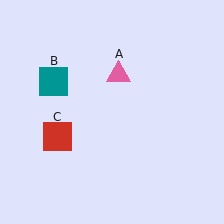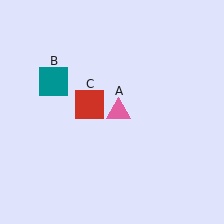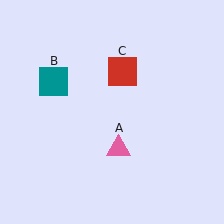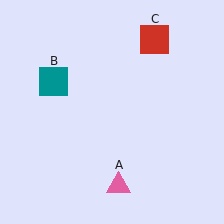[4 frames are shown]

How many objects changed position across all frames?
2 objects changed position: pink triangle (object A), red square (object C).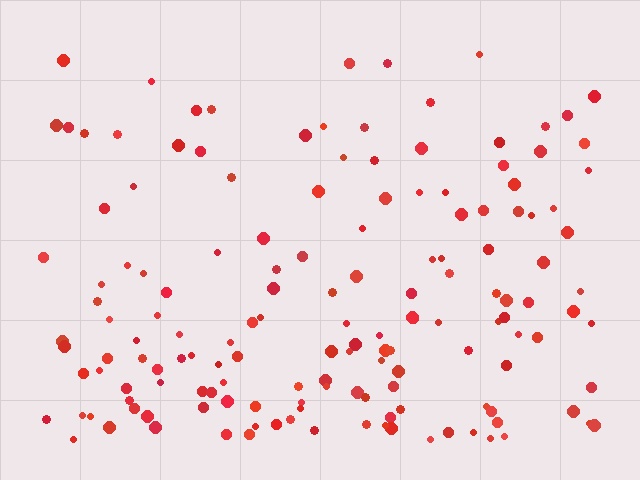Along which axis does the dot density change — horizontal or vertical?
Vertical.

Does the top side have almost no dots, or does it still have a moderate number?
Still a moderate number, just noticeably fewer than the bottom.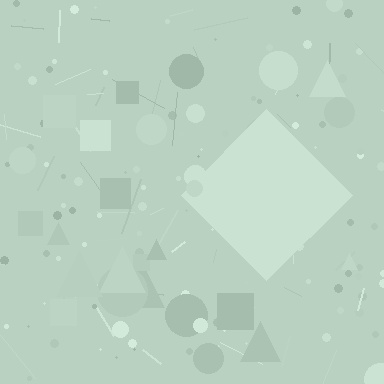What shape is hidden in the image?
A diamond is hidden in the image.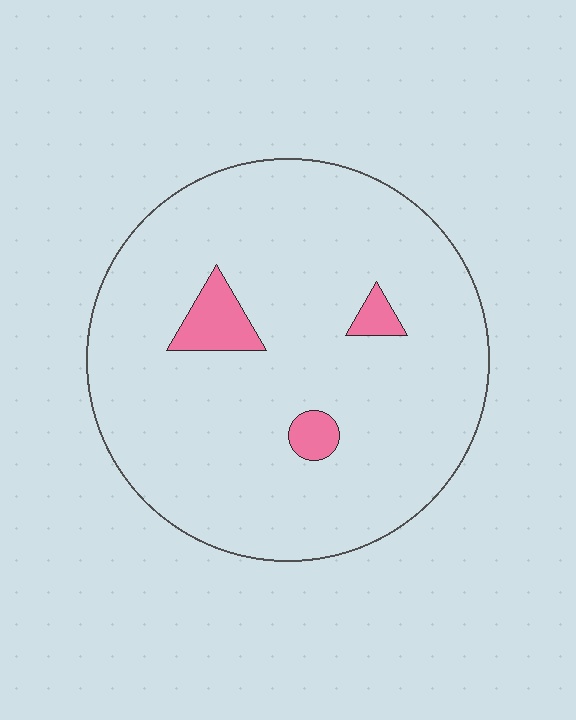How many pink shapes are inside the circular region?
3.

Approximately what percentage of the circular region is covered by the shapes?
Approximately 5%.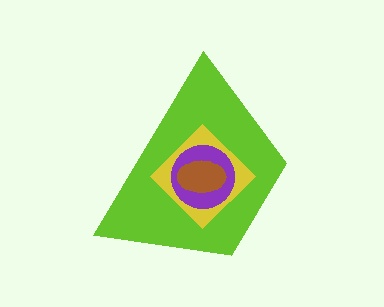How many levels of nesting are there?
4.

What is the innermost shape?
The brown ellipse.